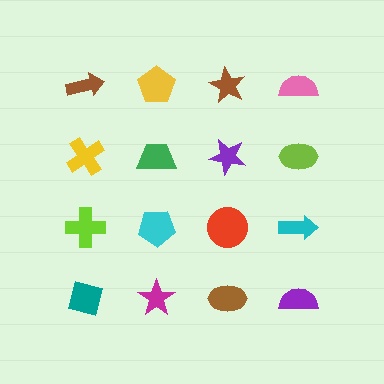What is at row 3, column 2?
A cyan pentagon.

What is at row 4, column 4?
A purple semicircle.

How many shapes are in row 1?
4 shapes.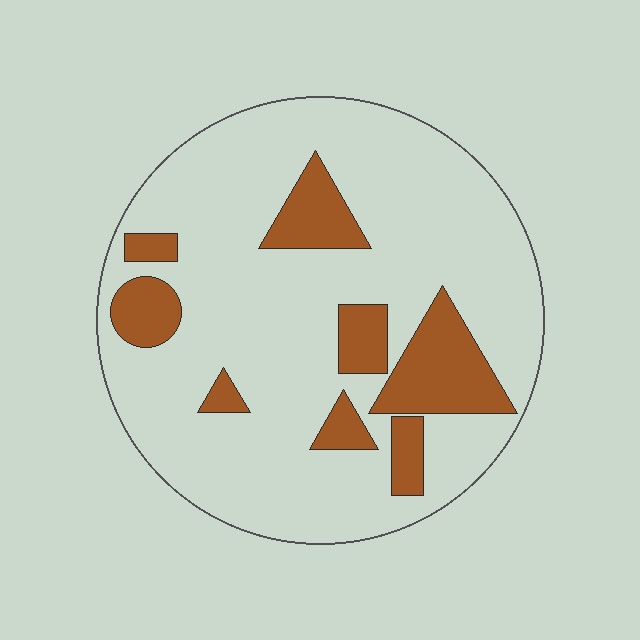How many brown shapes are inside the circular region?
8.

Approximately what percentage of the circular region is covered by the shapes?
Approximately 20%.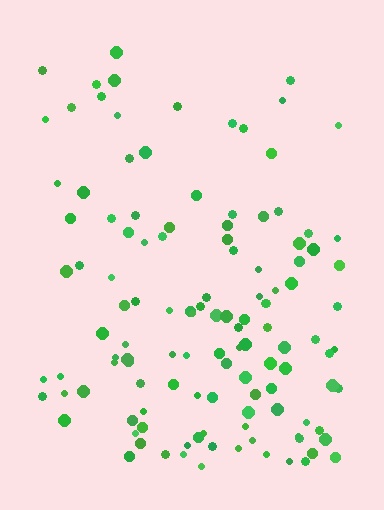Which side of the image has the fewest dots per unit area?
The top.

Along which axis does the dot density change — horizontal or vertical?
Vertical.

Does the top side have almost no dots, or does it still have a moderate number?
Still a moderate number, just noticeably fewer than the bottom.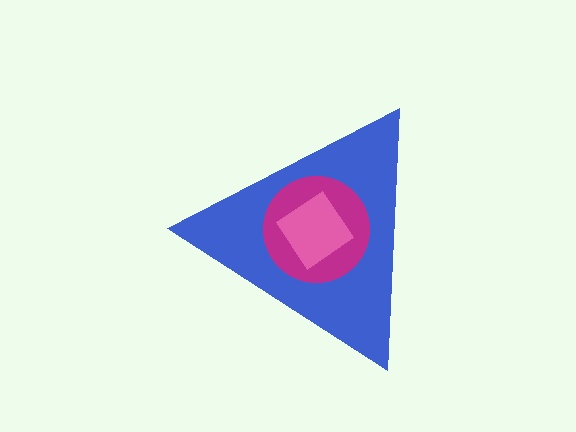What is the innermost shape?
The pink diamond.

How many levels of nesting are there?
3.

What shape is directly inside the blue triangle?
The magenta circle.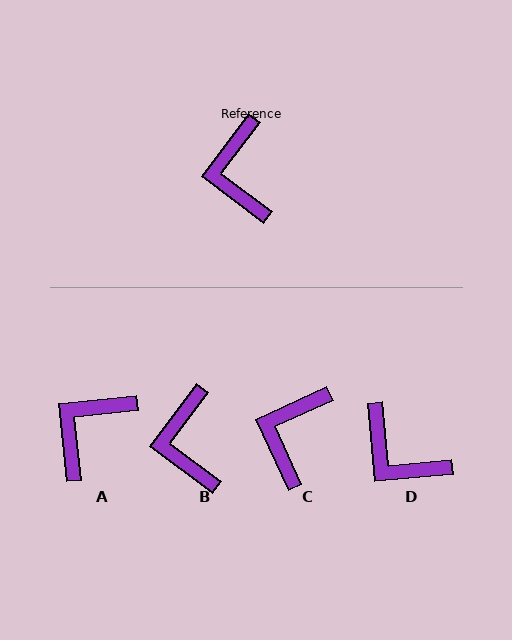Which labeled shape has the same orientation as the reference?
B.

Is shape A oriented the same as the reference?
No, it is off by about 47 degrees.